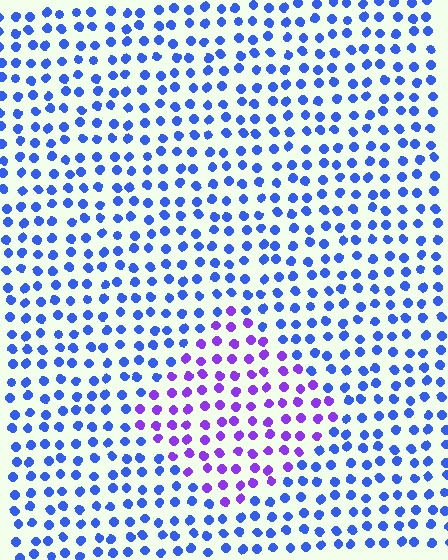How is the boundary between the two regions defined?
The boundary is defined purely by a slight shift in hue (about 44 degrees). Spacing, size, and orientation are identical on both sides.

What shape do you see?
I see a diamond.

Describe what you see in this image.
The image is filled with small blue elements in a uniform arrangement. A diamond-shaped region is visible where the elements are tinted to a slightly different hue, forming a subtle color boundary.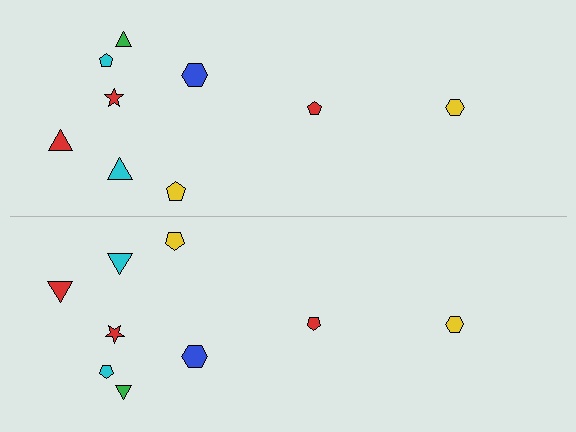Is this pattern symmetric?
Yes, this pattern has bilateral (reflection) symmetry.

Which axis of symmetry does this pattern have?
The pattern has a horizontal axis of symmetry running through the center of the image.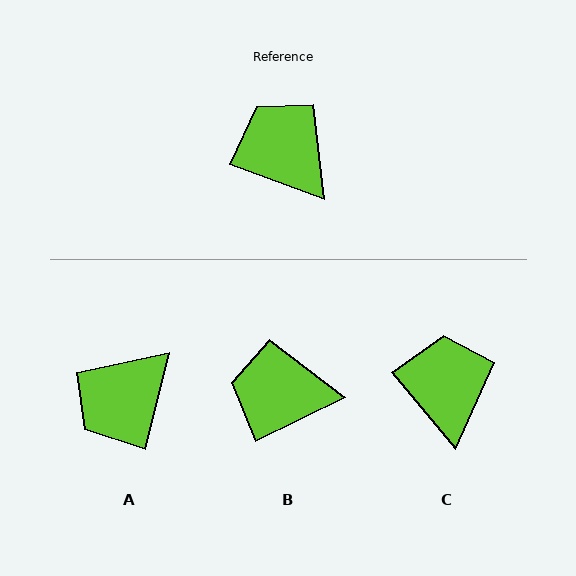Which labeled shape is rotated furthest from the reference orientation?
A, about 96 degrees away.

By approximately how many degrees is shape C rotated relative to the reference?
Approximately 30 degrees clockwise.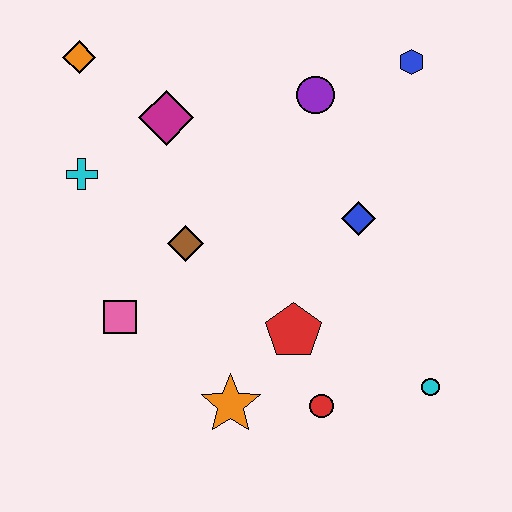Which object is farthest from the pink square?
The blue hexagon is farthest from the pink square.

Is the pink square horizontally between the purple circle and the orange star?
No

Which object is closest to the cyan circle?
The red circle is closest to the cyan circle.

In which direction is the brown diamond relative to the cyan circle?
The brown diamond is to the left of the cyan circle.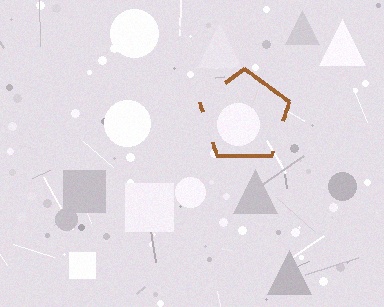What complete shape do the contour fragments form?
The contour fragments form a pentagon.